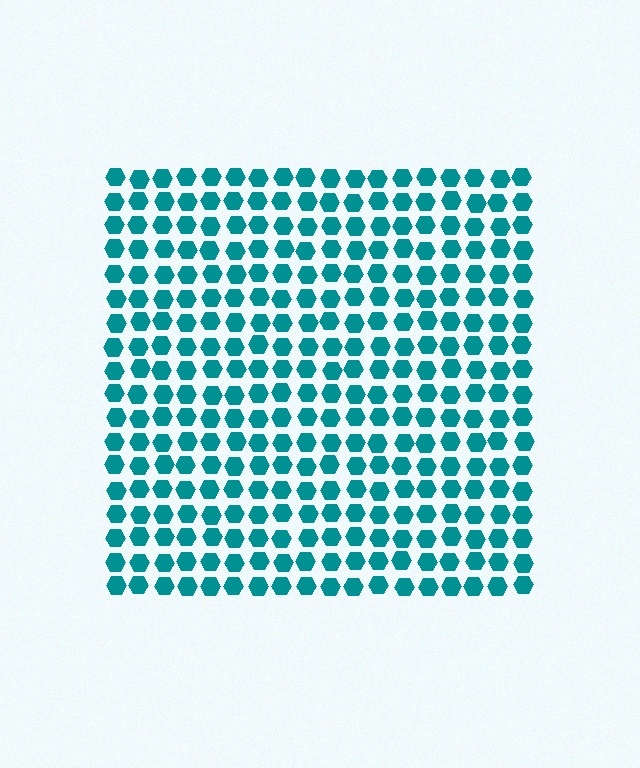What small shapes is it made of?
It is made of small hexagons.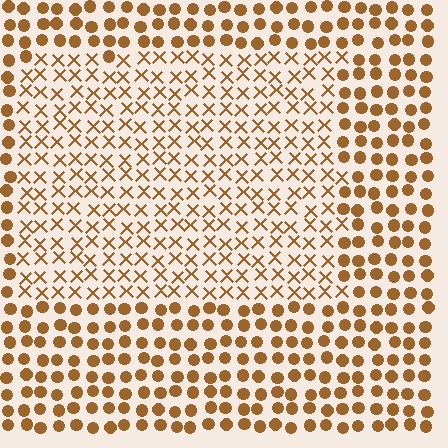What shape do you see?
I see a rectangle.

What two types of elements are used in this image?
The image uses X marks inside the rectangle region and circles outside it.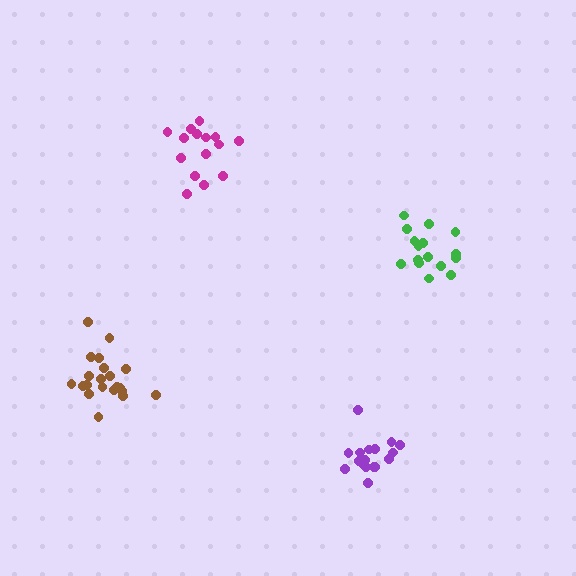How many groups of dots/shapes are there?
There are 4 groups.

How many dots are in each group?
Group 1: 15 dots, Group 2: 16 dots, Group 3: 18 dots, Group 4: 21 dots (70 total).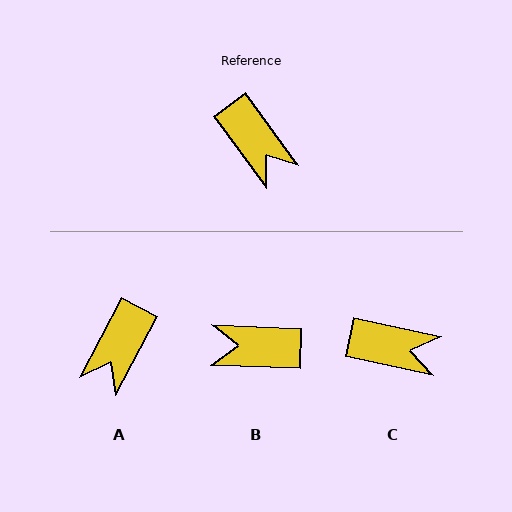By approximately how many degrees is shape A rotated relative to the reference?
Approximately 64 degrees clockwise.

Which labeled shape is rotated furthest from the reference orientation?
B, about 128 degrees away.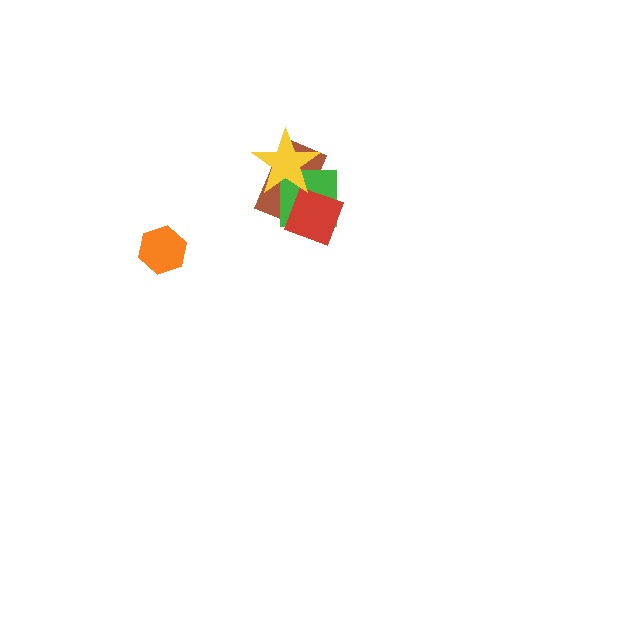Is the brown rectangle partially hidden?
Yes, it is partially covered by another shape.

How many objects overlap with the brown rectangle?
3 objects overlap with the brown rectangle.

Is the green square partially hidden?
Yes, it is partially covered by another shape.